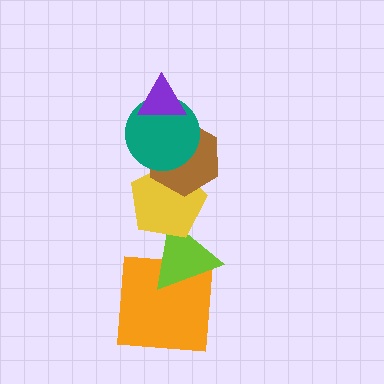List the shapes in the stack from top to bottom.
From top to bottom: the purple triangle, the teal circle, the brown hexagon, the yellow pentagon, the lime triangle, the orange square.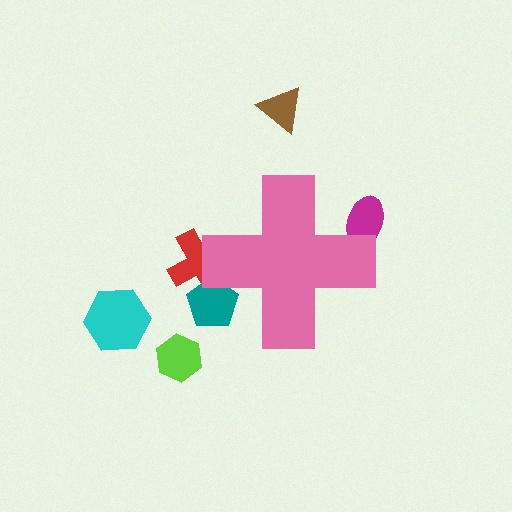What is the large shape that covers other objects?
A pink cross.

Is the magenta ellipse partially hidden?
Yes, the magenta ellipse is partially hidden behind the pink cross.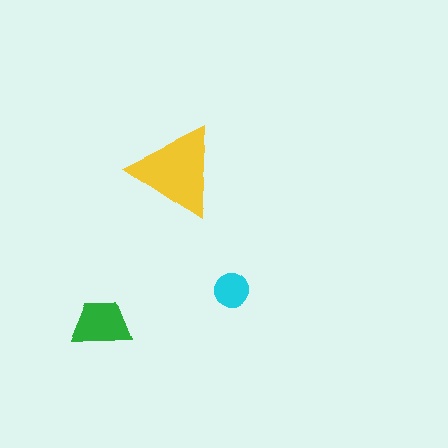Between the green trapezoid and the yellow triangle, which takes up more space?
The yellow triangle.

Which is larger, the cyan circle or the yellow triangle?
The yellow triangle.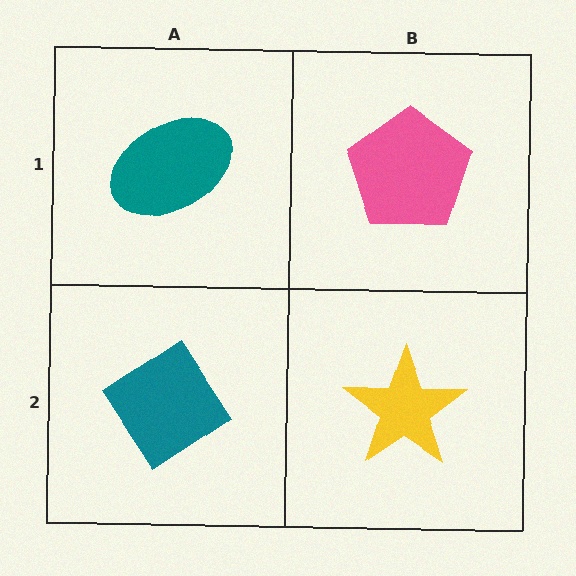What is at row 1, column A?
A teal ellipse.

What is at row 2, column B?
A yellow star.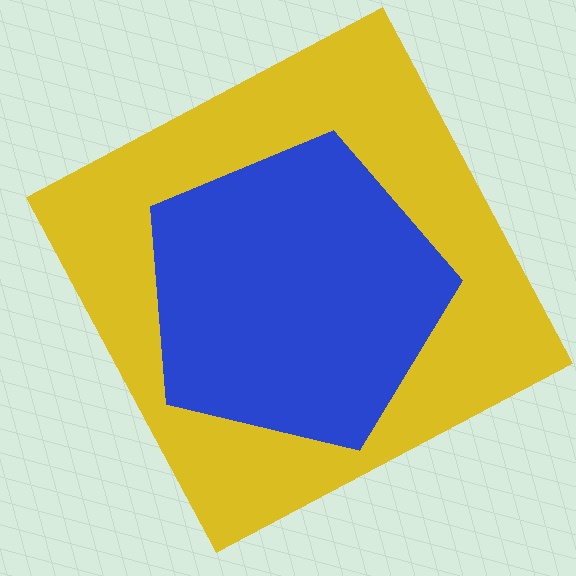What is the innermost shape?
The blue pentagon.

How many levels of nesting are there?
2.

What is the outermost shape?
The yellow square.